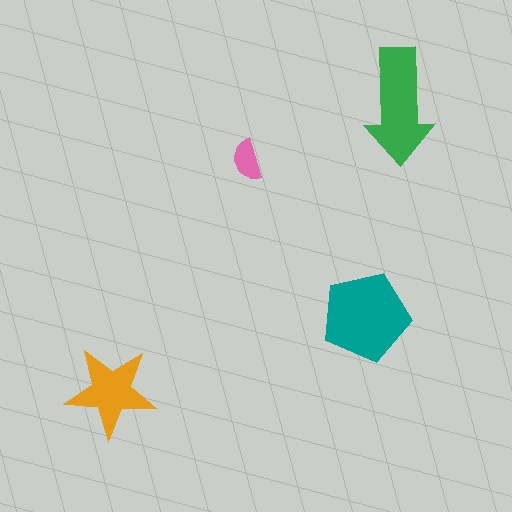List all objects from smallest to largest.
The pink semicircle, the orange star, the green arrow, the teal pentagon.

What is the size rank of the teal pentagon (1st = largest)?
1st.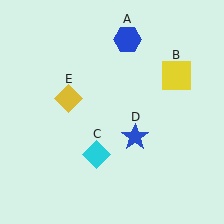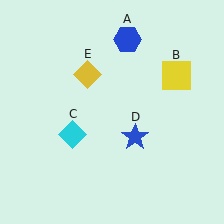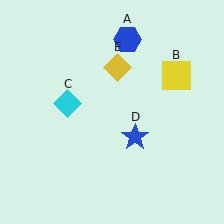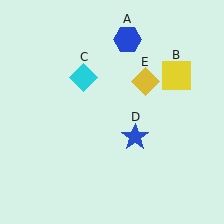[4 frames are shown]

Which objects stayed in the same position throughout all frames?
Blue hexagon (object A) and yellow square (object B) and blue star (object D) remained stationary.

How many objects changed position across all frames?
2 objects changed position: cyan diamond (object C), yellow diamond (object E).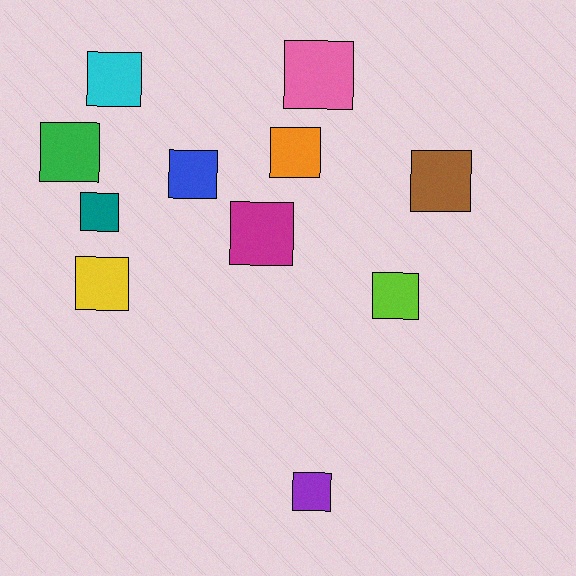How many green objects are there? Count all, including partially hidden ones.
There is 1 green object.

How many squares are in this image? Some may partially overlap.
There are 11 squares.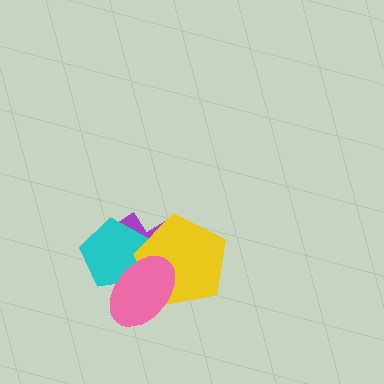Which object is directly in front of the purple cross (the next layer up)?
The cyan pentagon is directly in front of the purple cross.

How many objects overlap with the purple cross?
3 objects overlap with the purple cross.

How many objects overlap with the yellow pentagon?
3 objects overlap with the yellow pentagon.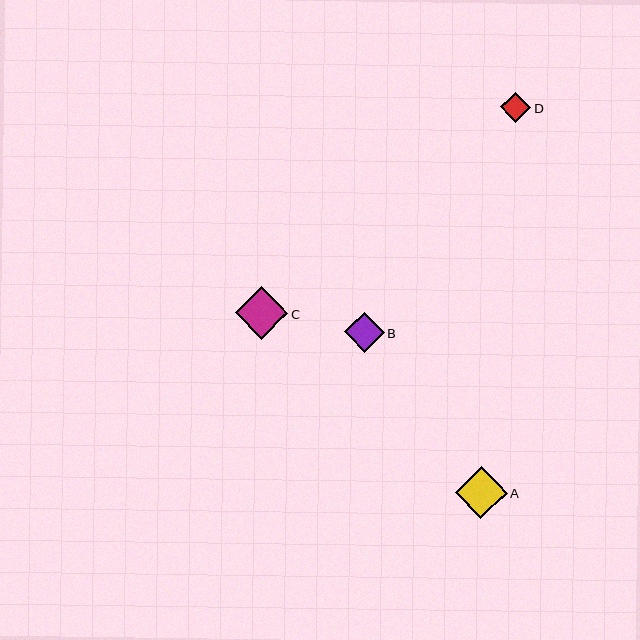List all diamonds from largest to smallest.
From largest to smallest: C, A, B, D.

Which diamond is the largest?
Diamond C is the largest with a size of approximately 53 pixels.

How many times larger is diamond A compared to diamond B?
Diamond A is approximately 1.3 times the size of diamond B.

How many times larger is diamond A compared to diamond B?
Diamond A is approximately 1.3 times the size of diamond B.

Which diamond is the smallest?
Diamond D is the smallest with a size of approximately 30 pixels.